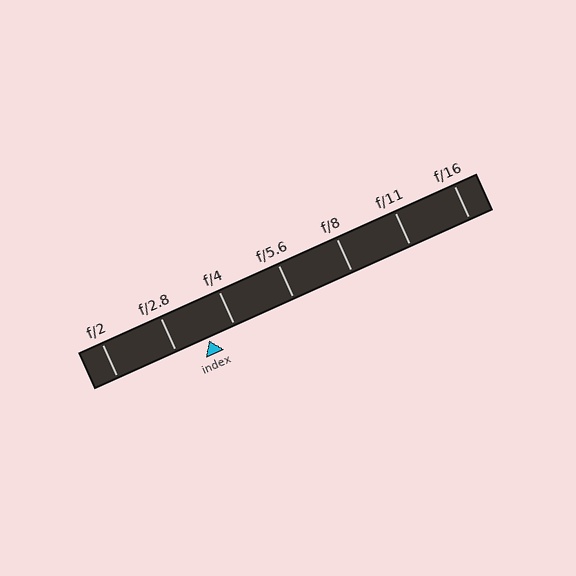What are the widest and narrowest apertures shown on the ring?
The widest aperture shown is f/2 and the narrowest is f/16.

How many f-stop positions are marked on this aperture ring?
There are 7 f-stop positions marked.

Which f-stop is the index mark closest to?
The index mark is closest to f/4.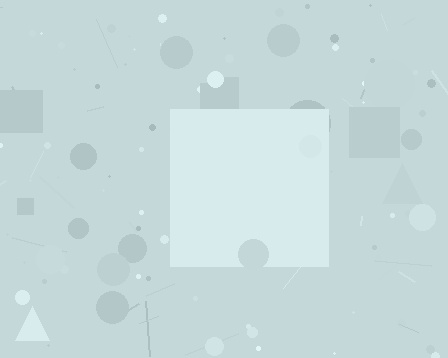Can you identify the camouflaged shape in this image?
The camouflaged shape is a square.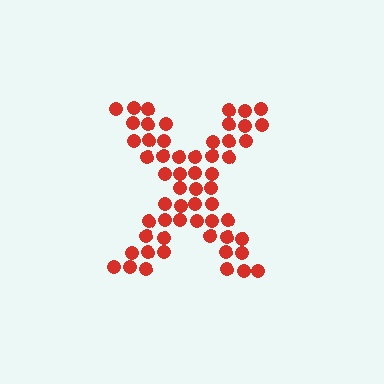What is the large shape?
The large shape is the letter X.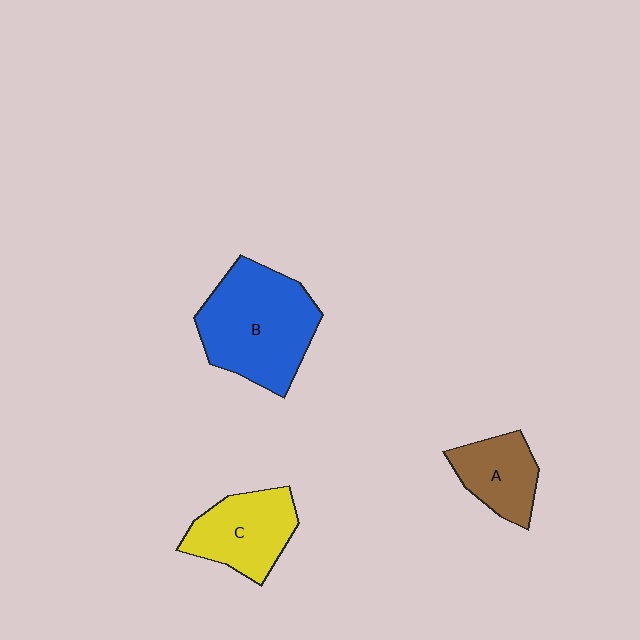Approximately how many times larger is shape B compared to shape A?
Approximately 2.0 times.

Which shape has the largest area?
Shape B (blue).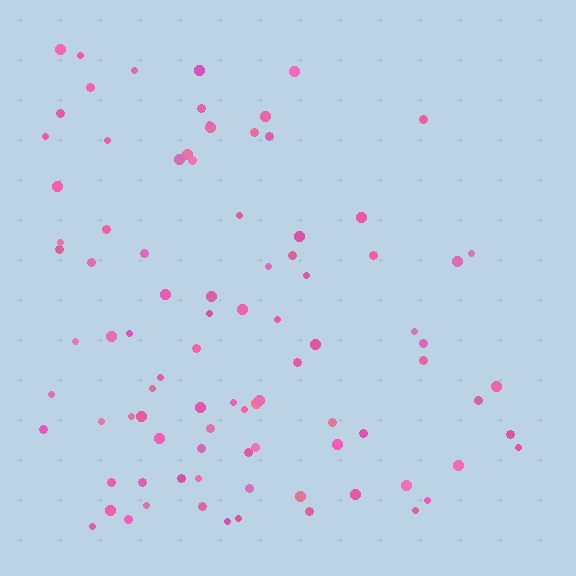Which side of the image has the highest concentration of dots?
The left.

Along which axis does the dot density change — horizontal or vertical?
Horizontal.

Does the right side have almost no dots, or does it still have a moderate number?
Still a moderate number, just noticeably fewer than the left.